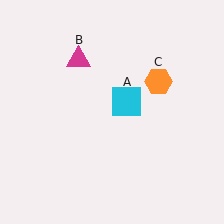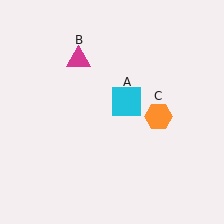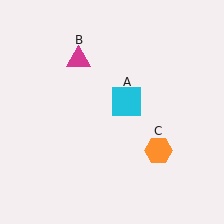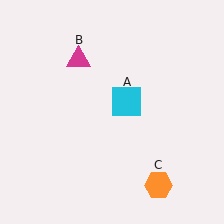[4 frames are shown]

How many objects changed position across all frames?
1 object changed position: orange hexagon (object C).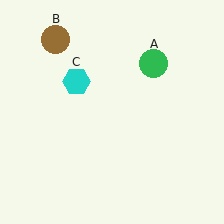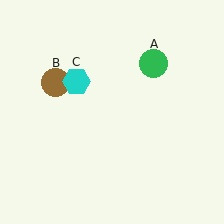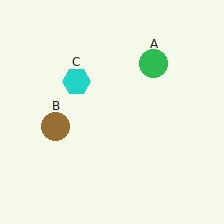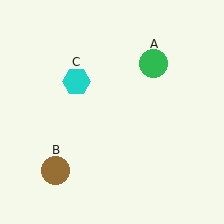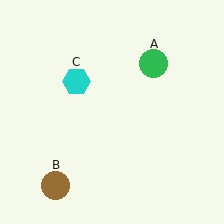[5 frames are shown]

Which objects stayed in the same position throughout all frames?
Green circle (object A) and cyan hexagon (object C) remained stationary.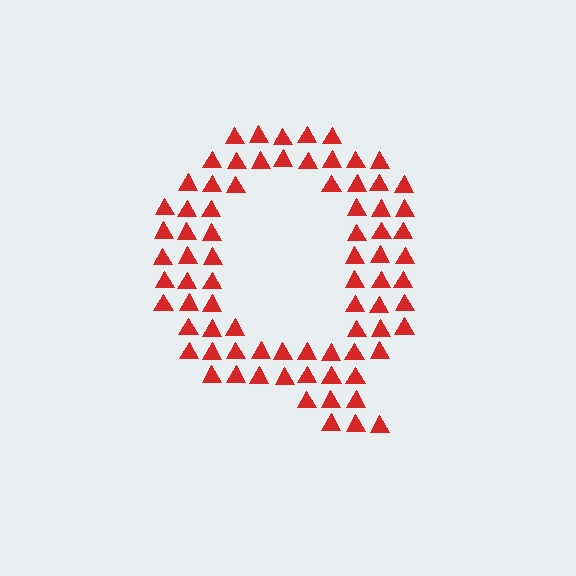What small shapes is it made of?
It is made of small triangles.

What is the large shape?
The large shape is the letter Q.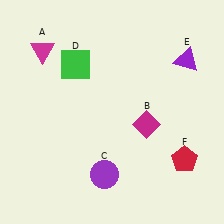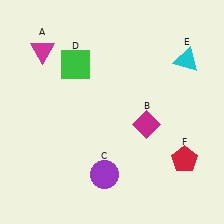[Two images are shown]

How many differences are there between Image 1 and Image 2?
There is 1 difference between the two images.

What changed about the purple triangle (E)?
In Image 1, E is purple. In Image 2, it changed to cyan.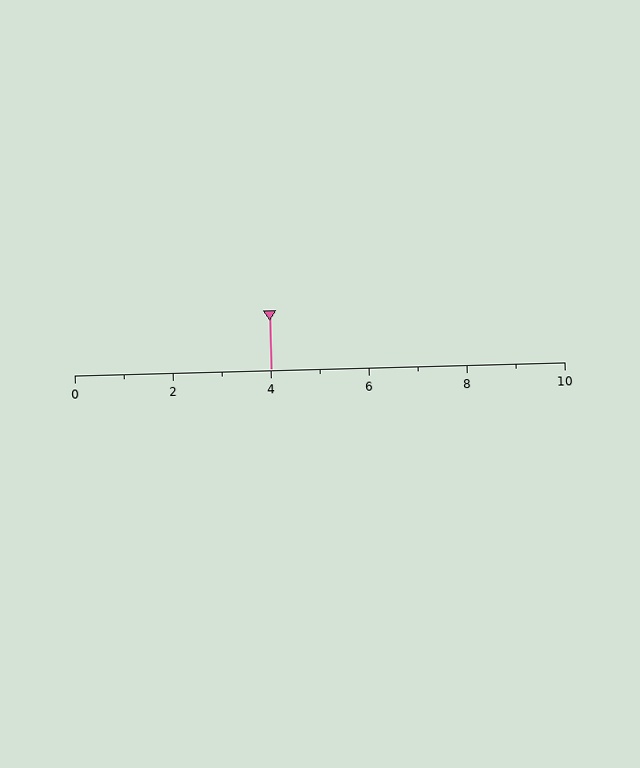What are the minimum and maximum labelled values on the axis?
The axis runs from 0 to 10.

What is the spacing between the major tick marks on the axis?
The major ticks are spaced 2 apart.